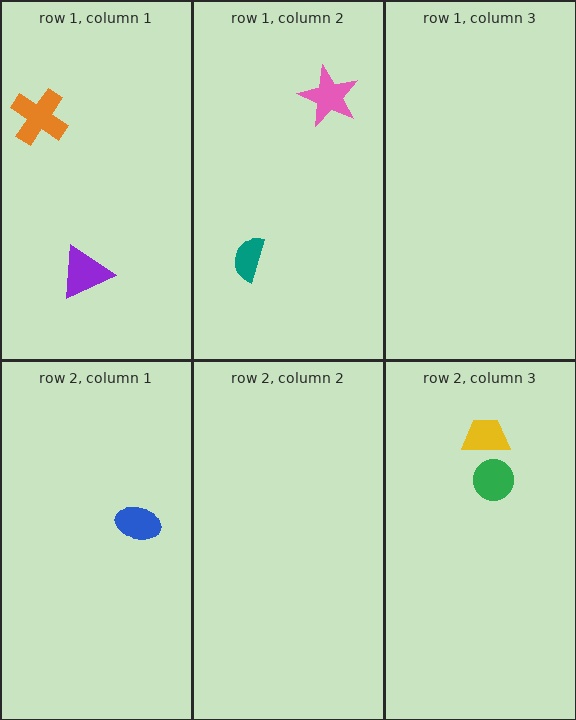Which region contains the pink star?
The row 1, column 2 region.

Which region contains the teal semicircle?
The row 1, column 2 region.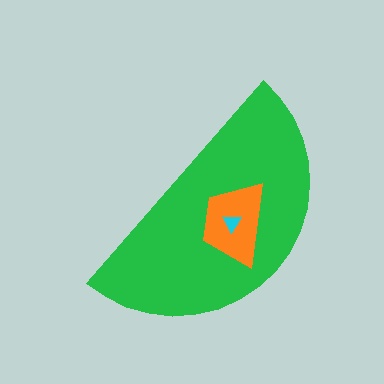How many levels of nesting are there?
3.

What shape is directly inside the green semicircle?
The orange trapezoid.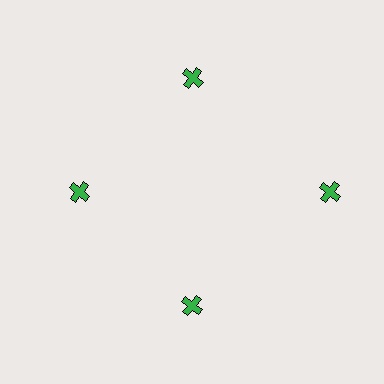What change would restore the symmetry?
The symmetry would be restored by moving it inward, back onto the ring so that all 4 crosses sit at equal angles and equal distance from the center.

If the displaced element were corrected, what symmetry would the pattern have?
It would have 4-fold rotational symmetry — the pattern would map onto itself every 90 degrees.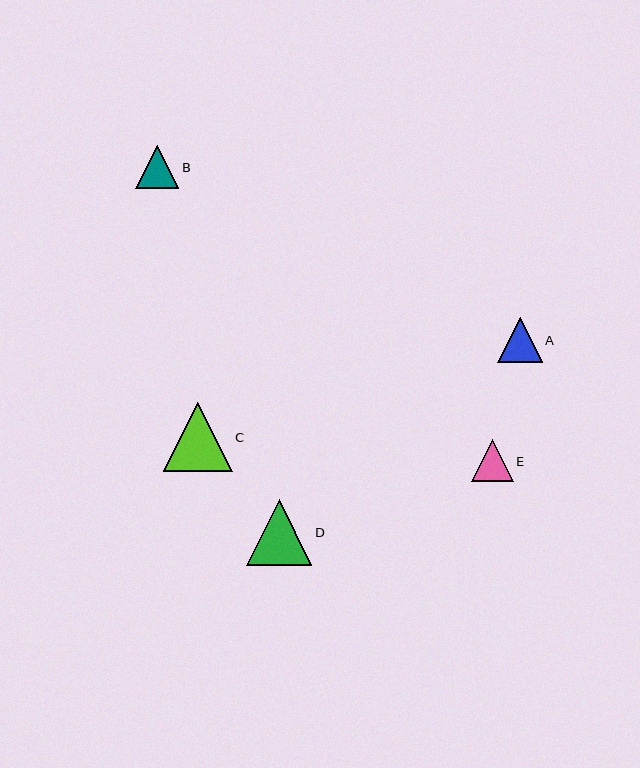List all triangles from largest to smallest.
From largest to smallest: C, D, A, B, E.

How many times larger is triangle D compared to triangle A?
Triangle D is approximately 1.5 times the size of triangle A.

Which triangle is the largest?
Triangle C is the largest with a size of approximately 69 pixels.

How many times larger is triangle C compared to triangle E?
Triangle C is approximately 1.6 times the size of triangle E.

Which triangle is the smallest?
Triangle E is the smallest with a size of approximately 42 pixels.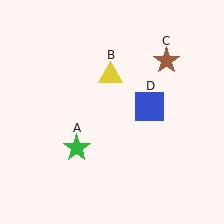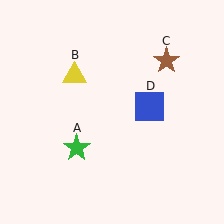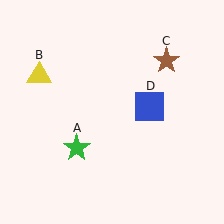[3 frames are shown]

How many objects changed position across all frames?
1 object changed position: yellow triangle (object B).